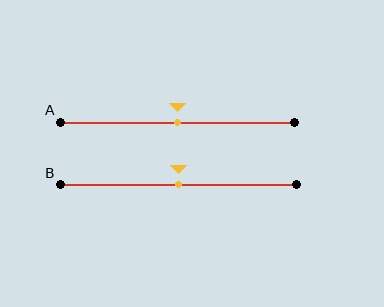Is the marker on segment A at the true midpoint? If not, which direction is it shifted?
Yes, the marker on segment A is at the true midpoint.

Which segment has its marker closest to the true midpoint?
Segment A has its marker closest to the true midpoint.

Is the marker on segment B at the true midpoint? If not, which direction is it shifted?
Yes, the marker on segment B is at the true midpoint.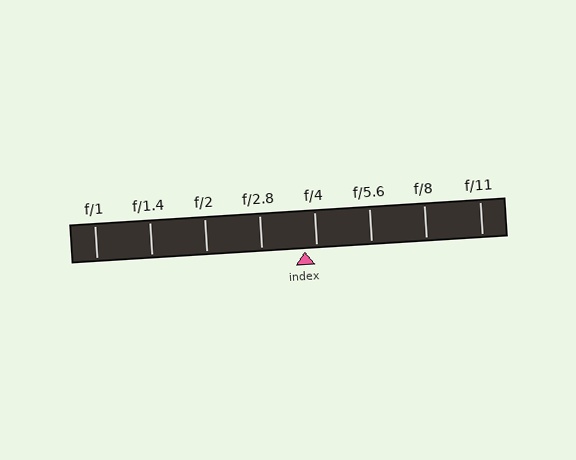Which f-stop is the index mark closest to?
The index mark is closest to f/4.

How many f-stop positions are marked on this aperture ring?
There are 8 f-stop positions marked.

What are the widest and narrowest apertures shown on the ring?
The widest aperture shown is f/1 and the narrowest is f/11.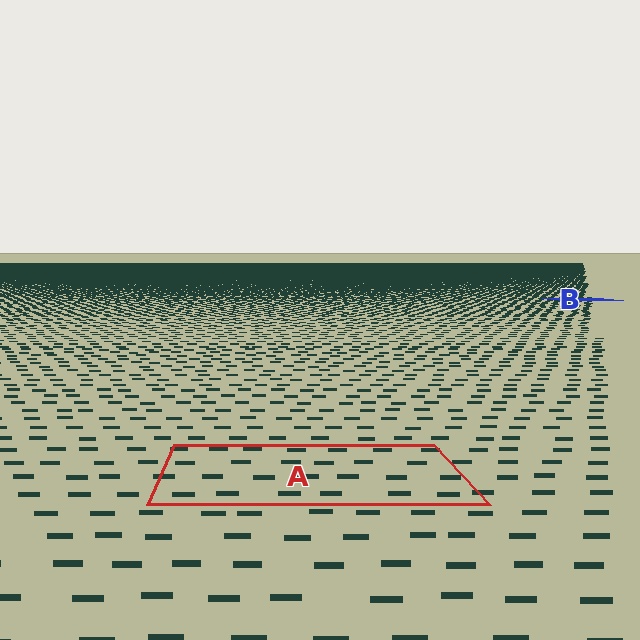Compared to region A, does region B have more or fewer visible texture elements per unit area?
Region B has more texture elements per unit area — they are packed more densely because it is farther away.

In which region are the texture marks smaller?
The texture marks are smaller in region B, because it is farther away.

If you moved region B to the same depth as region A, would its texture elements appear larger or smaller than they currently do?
They would appear larger. At a closer depth, the same texture elements are projected at a bigger on-screen size.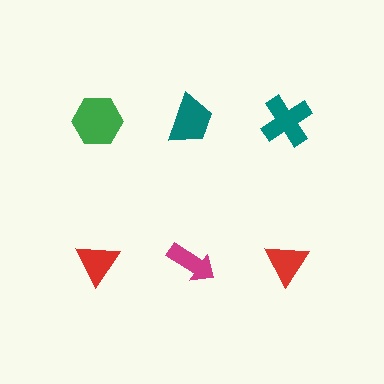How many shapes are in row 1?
3 shapes.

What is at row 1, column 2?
A teal trapezoid.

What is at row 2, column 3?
A red triangle.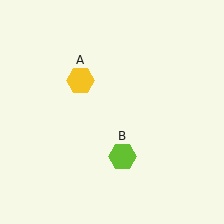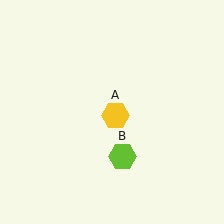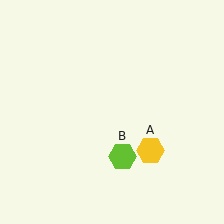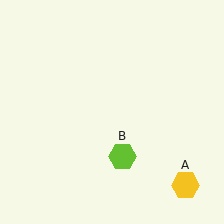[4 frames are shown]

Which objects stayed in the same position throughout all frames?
Lime hexagon (object B) remained stationary.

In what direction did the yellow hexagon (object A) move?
The yellow hexagon (object A) moved down and to the right.